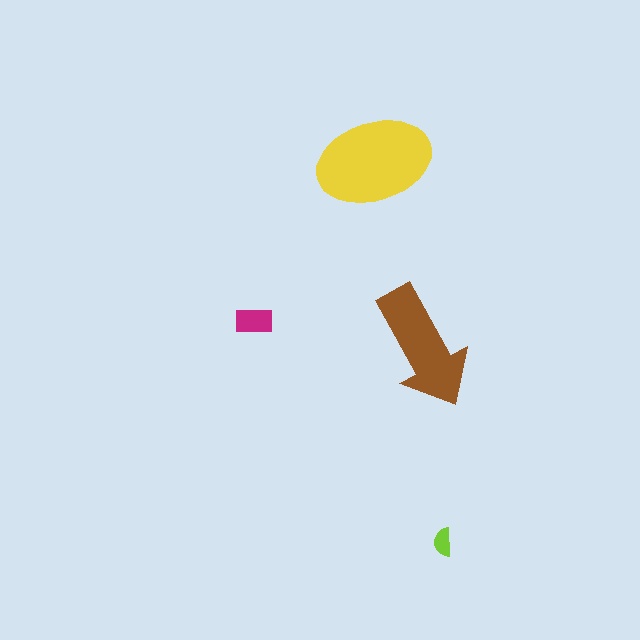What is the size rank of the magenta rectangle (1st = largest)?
3rd.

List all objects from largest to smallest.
The yellow ellipse, the brown arrow, the magenta rectangle, the lime semicircle.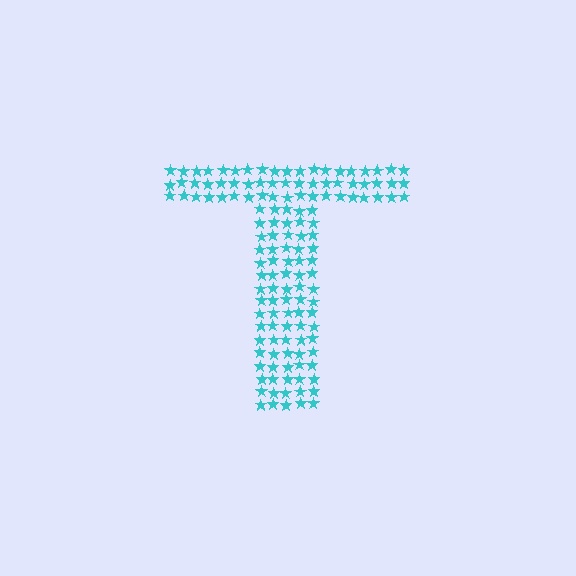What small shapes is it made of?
It is made of small stars.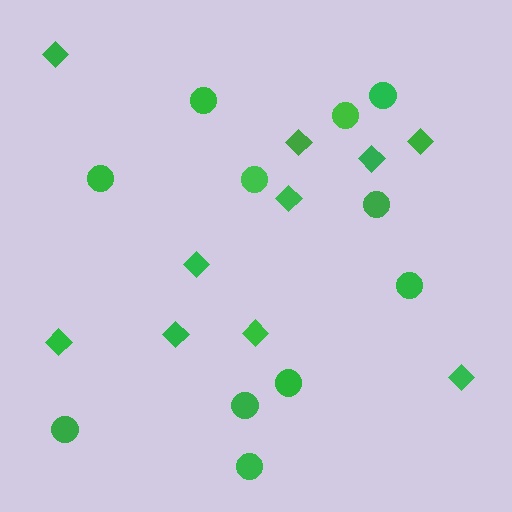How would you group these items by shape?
There are 2 groups: one group of circles (11) and one group of diamonds (10).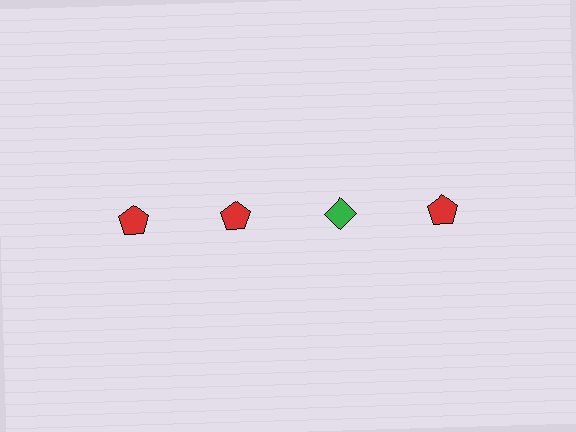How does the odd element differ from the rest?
It differs in both color (green instead of red) and shape (diamond instead of pentagon).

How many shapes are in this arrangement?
There are 4 shapes arranged in a grid pattern.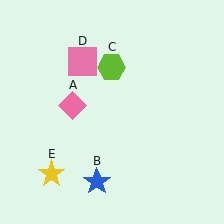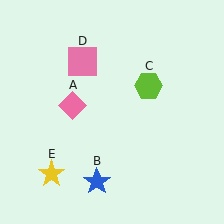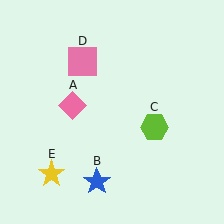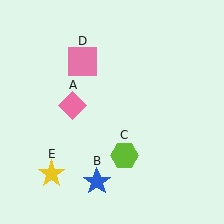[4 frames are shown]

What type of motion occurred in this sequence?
The lime hexagon (object C) rotated clockwise around the center of the scene.